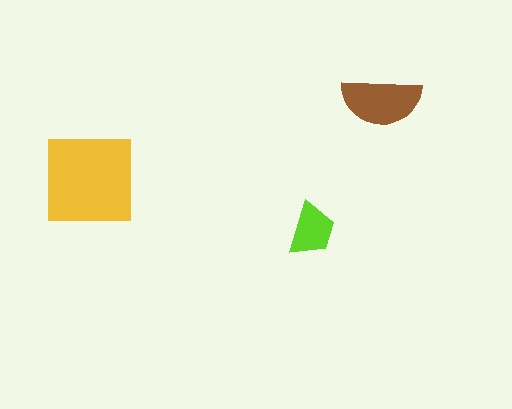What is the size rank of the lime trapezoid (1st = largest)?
3rd.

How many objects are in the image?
There are 3 objects in the image.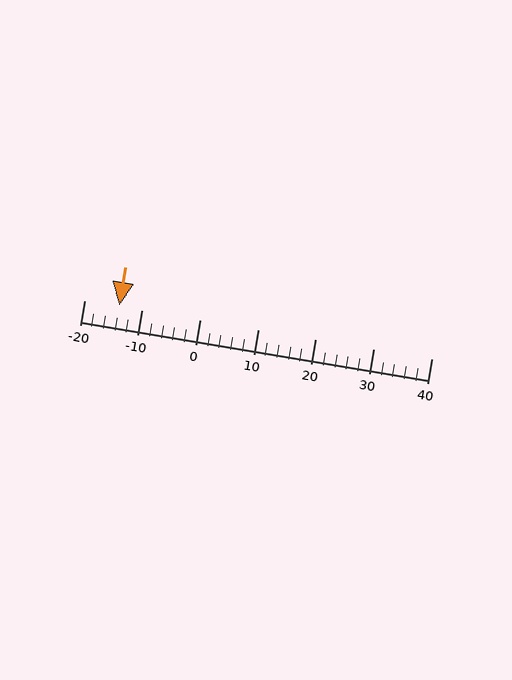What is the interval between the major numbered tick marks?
The major tick marks are spaced 10 units apart.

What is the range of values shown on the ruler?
The ruler shows values from -20 to 40.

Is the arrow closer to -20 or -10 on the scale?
The arrow is closer to -10.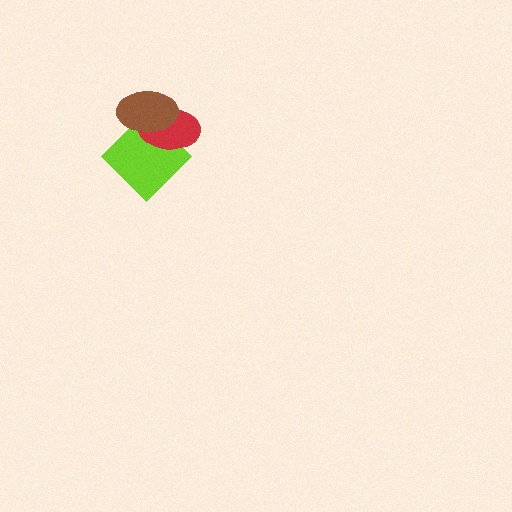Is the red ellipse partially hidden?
Yes, it is partially covered by another shape.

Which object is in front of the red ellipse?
The brown ellipse is in front of the red ellipse.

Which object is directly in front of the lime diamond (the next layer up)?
The red ellipse is directly in front of the lime diamond.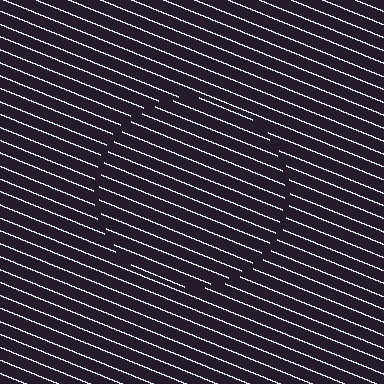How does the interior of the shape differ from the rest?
The interior of the shape contains the same grating, shifted by half a period — the contour is defined by the phase discontinuity where line-ends from the inner and outer gratings abut.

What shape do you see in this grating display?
An illusory circle. The interior of the shape contains the same grating, shifted by half a period — the contour is defined by the phase discontinuity where line-ends from the inner and outer gratings abut.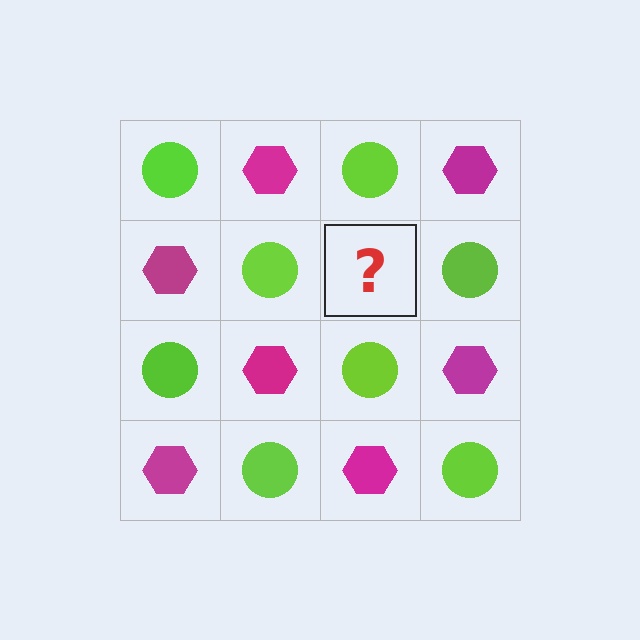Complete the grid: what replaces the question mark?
The question mark should be replaced with a magenta hexagon.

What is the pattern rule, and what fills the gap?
The rule is that it alternates lime circle and magenta hexagon in a checkerboard pattern. The gap should be filled with a magenta hexagon.